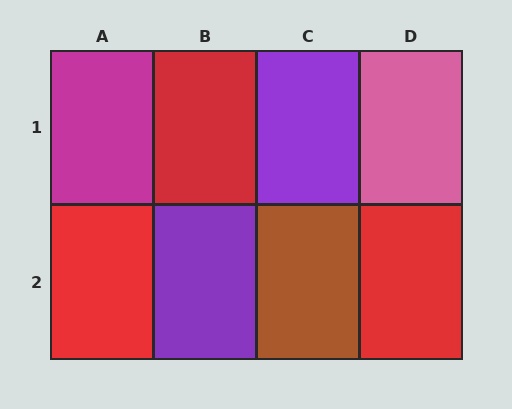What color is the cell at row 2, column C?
Brown.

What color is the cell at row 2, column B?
Purple.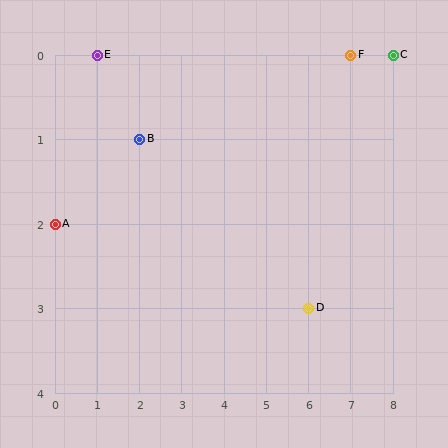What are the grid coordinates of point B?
Point B is at grid coordinates (2, 1).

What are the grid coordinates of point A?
Point A is at grid coordinates (0, 2).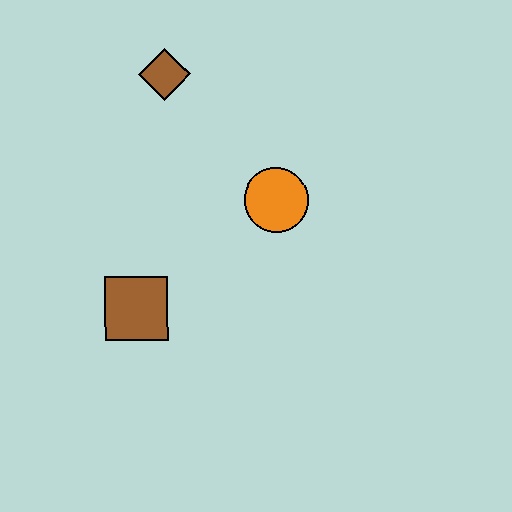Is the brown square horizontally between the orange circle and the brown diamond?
No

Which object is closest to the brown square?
The orange circle is closest to the brown square.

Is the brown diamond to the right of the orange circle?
No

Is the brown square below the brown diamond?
Yes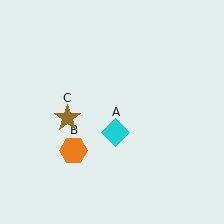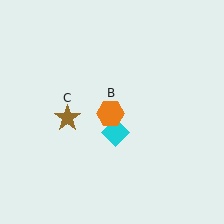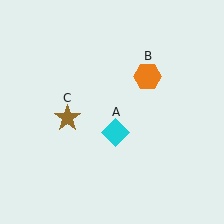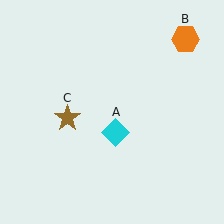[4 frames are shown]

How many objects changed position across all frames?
1 object changed position: orange hexagon (object B).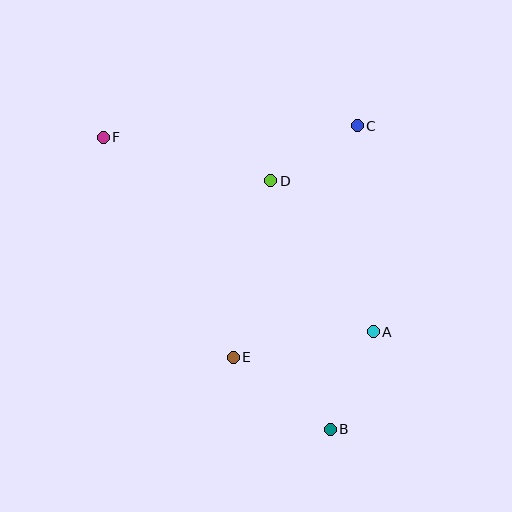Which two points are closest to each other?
Points C and D are closest to each other.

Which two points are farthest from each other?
Points B and F are farthest from each other.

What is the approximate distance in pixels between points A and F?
The distance between A and F is approximately 333 pixels.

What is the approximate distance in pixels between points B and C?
The distance between B and C is approximately 305 pixels.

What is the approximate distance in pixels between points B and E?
The distance between B and E is approximately 121 pixels.